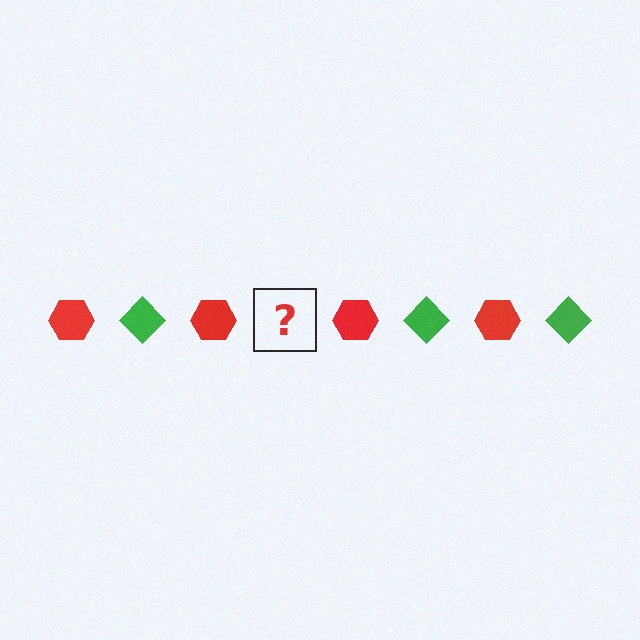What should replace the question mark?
The question mark should be replaced with a green diamond.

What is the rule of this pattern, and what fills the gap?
The rule is that the pattern alternates between red hexagon and green diamond. The gap should be filled with a green diamond.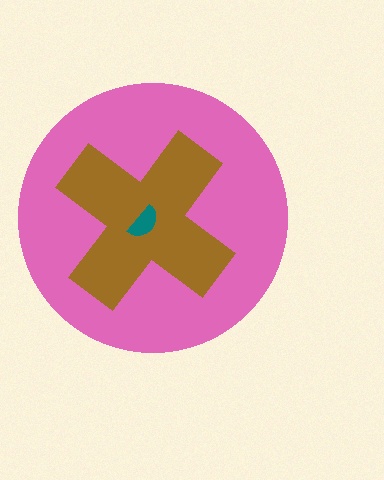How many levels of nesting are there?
3.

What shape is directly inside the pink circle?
The brown cross.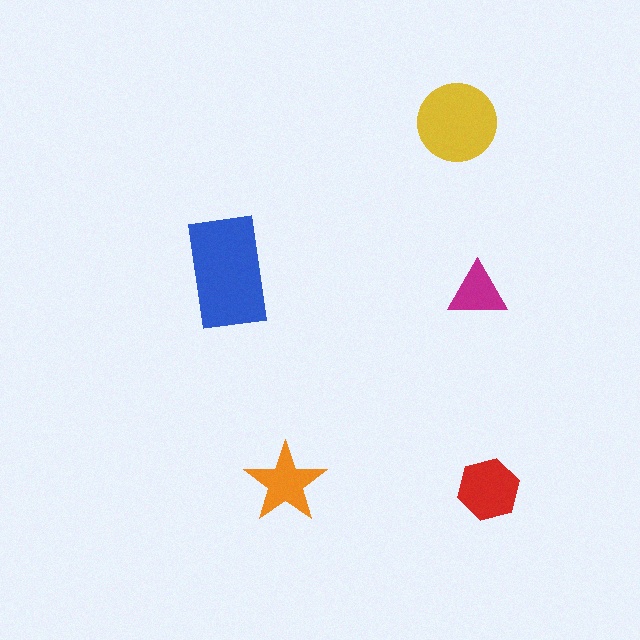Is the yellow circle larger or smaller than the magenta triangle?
Larger.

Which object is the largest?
The blue rectangle.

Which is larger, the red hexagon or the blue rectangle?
The blue rectangle.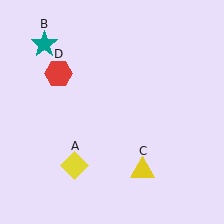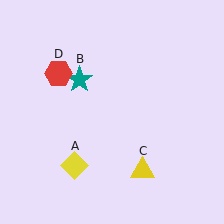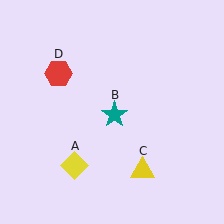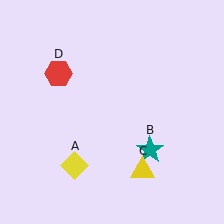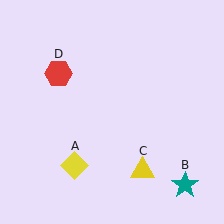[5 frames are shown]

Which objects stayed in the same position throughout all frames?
Yellow diamond (object A) and yellow triangle (object C) and red hexagon (object D) remained stationary.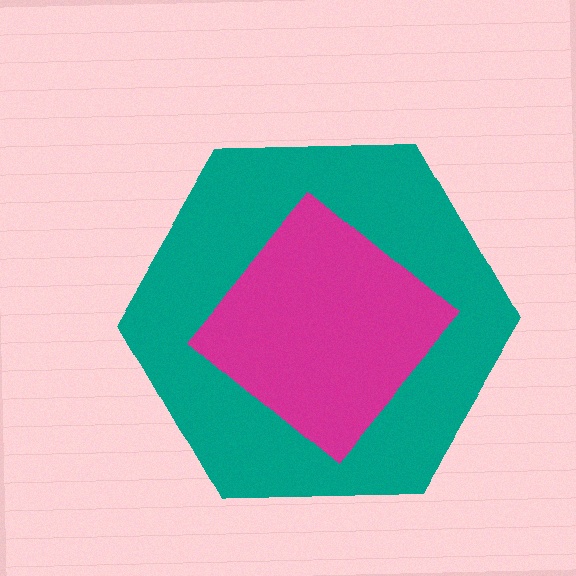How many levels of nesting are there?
2.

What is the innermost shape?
The magenta diamond.